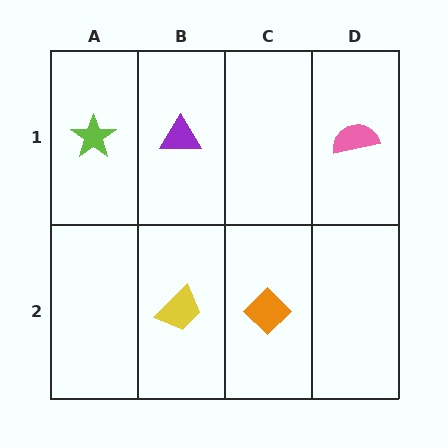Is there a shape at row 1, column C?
No, that cell is empty.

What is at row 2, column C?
An orange diamond.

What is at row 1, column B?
A purple triangle.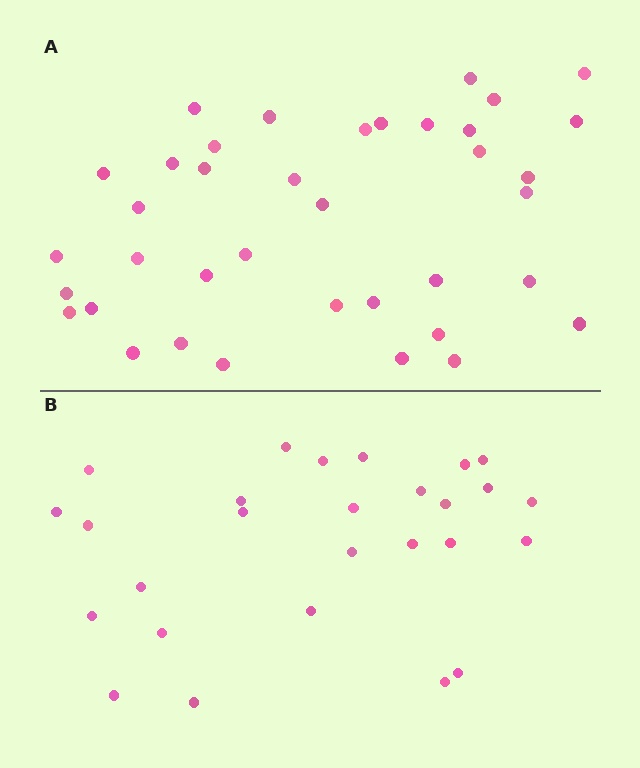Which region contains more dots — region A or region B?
Region A (the top region) has more dots.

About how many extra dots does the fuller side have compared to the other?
Region A has roughly 12 or so more dots than region B.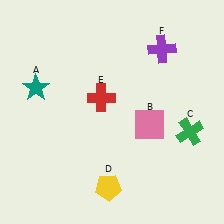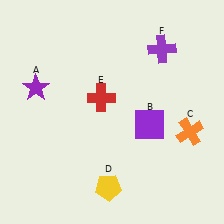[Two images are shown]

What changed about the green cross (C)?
In Image 1, C is green. In Image 2, it changed to orange.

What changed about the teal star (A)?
In Image 1, A is teal. In Image 2, it changed to purple.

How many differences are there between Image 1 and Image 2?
There are 3 differences between the two images.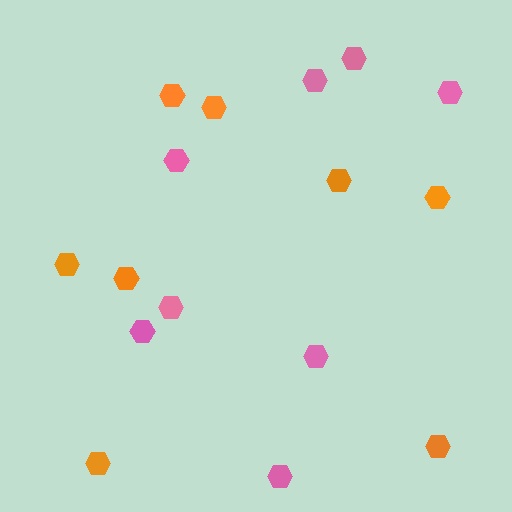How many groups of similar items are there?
There are 2 groups: one group of pink hexagons (8) and one group of orange hexagons (8).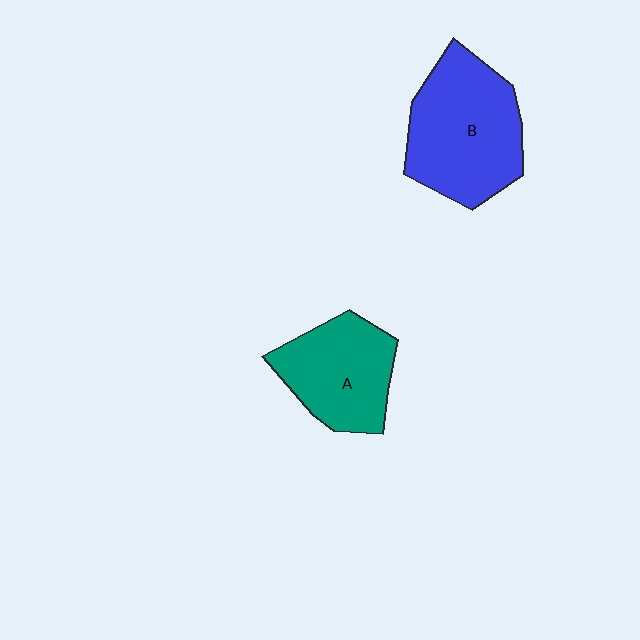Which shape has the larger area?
Shape B (blue).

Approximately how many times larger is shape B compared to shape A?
Approximately 1.3 times.